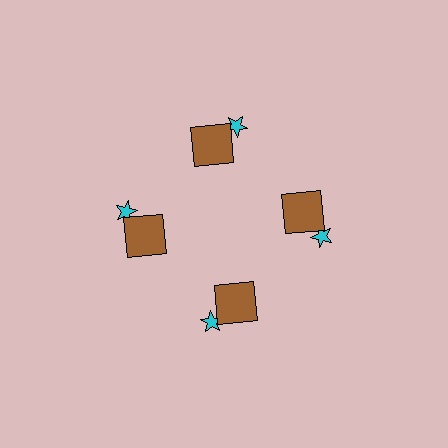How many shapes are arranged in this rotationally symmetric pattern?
There are 8 shapes, arranged in 4 groups of 2.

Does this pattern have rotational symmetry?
Yes, this pattern has 4-fold rotational symmetry. It looks the same after rotating 90 degrees around the center.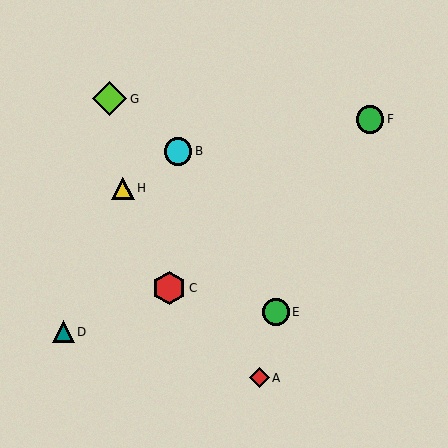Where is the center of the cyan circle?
The center of the cyan circle is at (178, 151).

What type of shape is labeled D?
Shape D is a teal triangle.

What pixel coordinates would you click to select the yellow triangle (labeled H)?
Click at (123, 188) to select the yellow triangle H.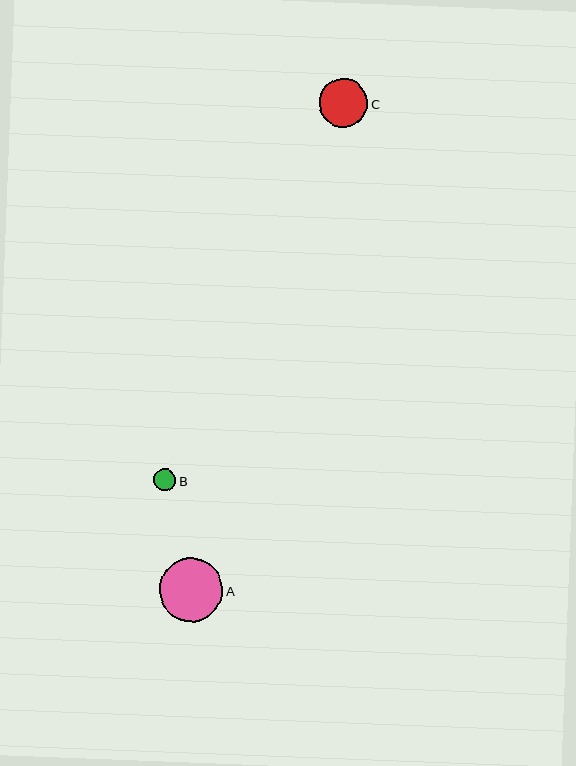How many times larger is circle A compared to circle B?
Circle A is approximately 2.9 times the size of circle B.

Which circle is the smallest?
Circle B is the smallest with a size of approximately 22 pixels.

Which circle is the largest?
Circle A is the largest with a size of approximately 64 pixels.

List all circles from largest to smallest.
From largest to smallest: A, C, B.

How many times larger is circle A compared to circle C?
Circle A is approximately 1.3 times the size of circle C.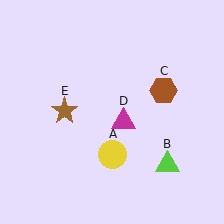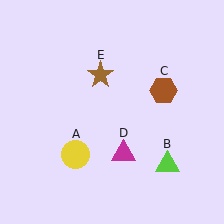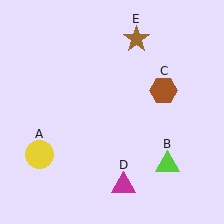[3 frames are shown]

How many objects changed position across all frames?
3 objects changed position: yellow circle (object A), magenta triangle (object D), brown star (object E).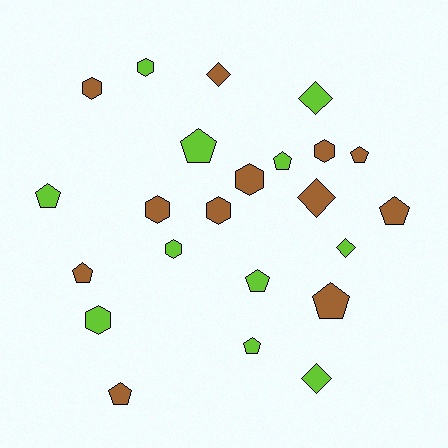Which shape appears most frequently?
Pentagon, with 10 objects.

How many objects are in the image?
There are 23 objects.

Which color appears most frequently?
Brown, with 12 objects.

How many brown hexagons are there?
There are 5 brown hexagons.